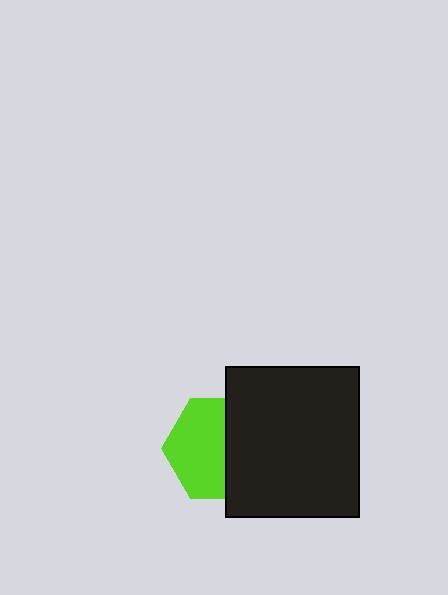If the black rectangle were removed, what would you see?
You would see the complete lime hexagon.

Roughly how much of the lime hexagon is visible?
About half of it is visible (roughly 57%).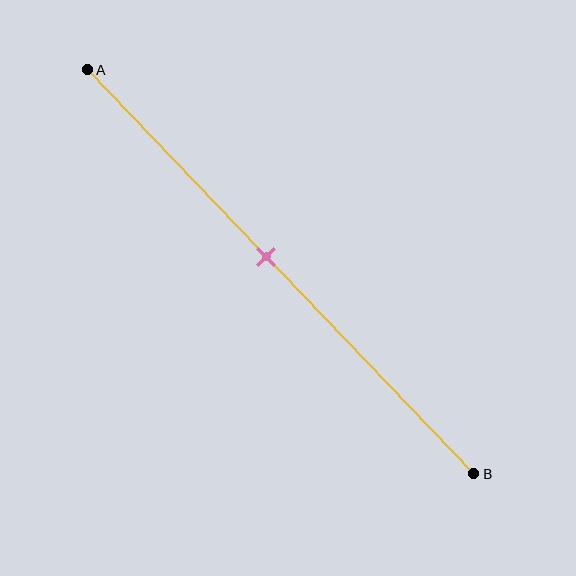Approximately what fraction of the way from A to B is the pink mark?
The pink mark is approximately 45% of the way from A to B.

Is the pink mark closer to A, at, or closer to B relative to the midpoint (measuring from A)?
The pink mark is closer to point A than the midpoint of segment AB.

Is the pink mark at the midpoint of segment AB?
No, the mark is at about 45% from A, not at the 50% midpoint.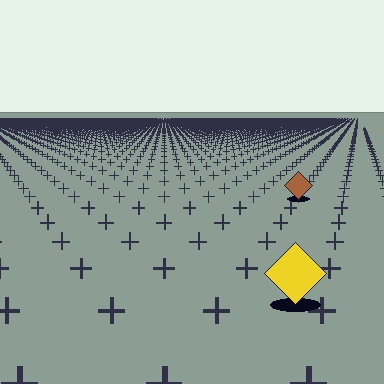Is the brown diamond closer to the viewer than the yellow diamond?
No. The yellow diamond is closer — you can tell from the texture gradient: the ground texture is coarser near it.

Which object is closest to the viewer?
The yellow diamond is closest. The texture marks near it are larger and more spread out.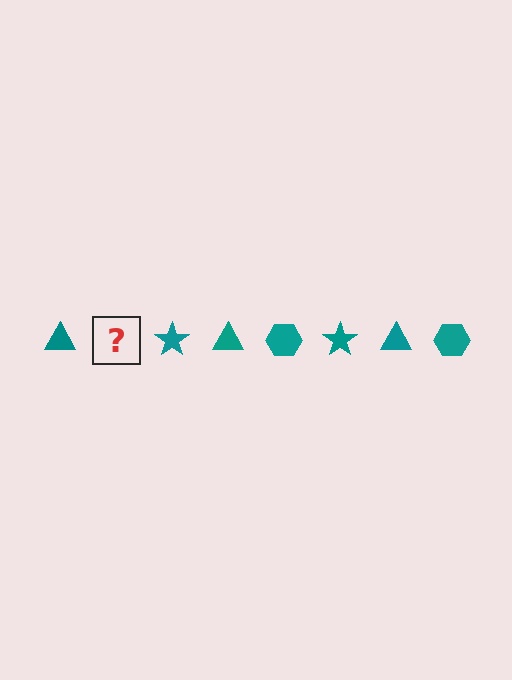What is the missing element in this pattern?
The missing element is a teal hexagon.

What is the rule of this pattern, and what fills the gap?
The rule is that the pattern cycles through triangle, hexagon, star shapes in teal. The gap should be filled with a teal hexagon.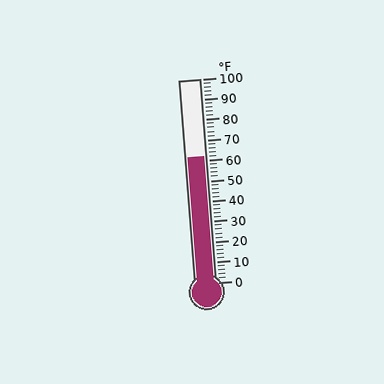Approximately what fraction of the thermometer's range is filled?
The thermometer is filled to approximately 60% of its range.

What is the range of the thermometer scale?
The thermometer scale ranges from 0°F to 100°F.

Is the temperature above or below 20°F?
The temperature is above 20°F.